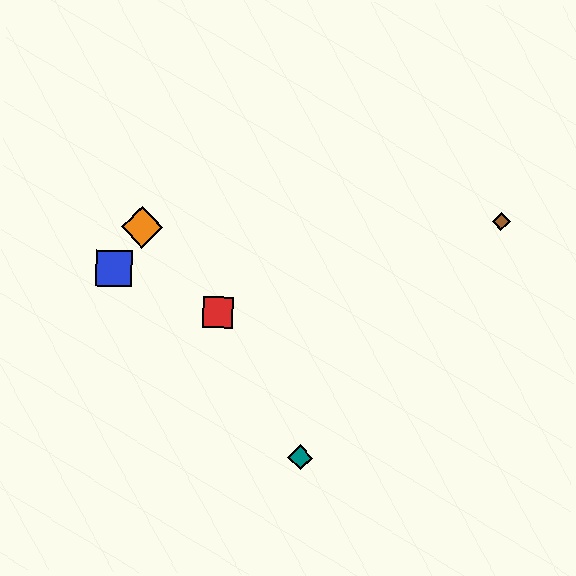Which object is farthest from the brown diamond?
The blue square is farthest from the brown diamond.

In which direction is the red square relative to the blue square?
The red square is to the right of the blue square.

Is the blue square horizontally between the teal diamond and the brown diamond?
No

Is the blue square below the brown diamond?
Yes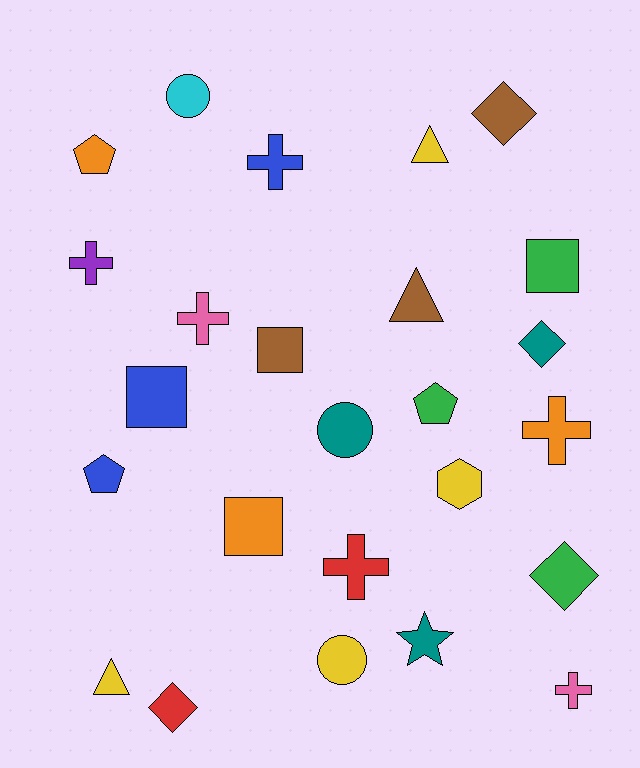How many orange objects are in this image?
There are 3 orange objects.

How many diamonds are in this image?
There are 4 diamonds.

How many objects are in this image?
There are 25 objects.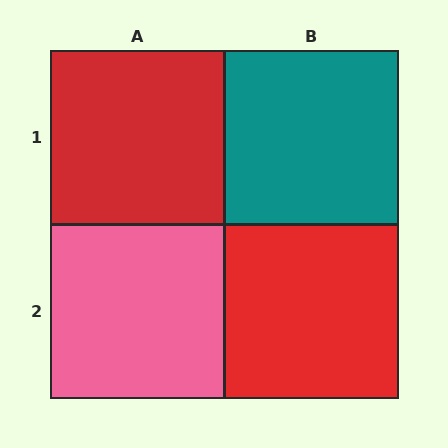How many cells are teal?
1 cell is teal.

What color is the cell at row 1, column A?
Red.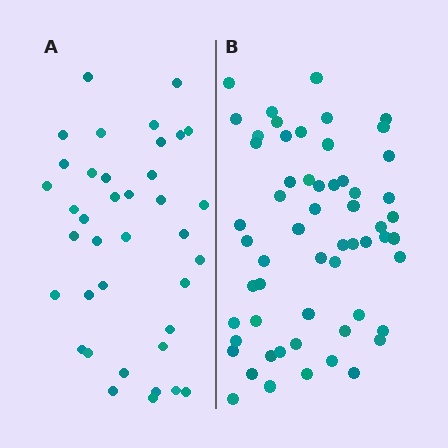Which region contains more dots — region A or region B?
Region B (the right region) has more dots.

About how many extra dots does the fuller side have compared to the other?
Region B has approximately 20 more dots than region A.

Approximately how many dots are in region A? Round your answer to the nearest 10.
About 40 dots. (The exact count is 38, which rounds to 40.)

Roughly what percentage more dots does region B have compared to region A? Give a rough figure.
About 55% more.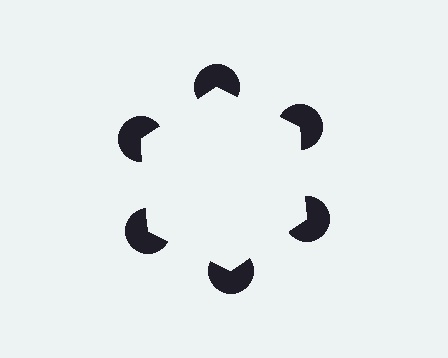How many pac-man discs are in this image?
There are 6 — one at each vertex of the illusory hexagon.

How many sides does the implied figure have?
6 sides.